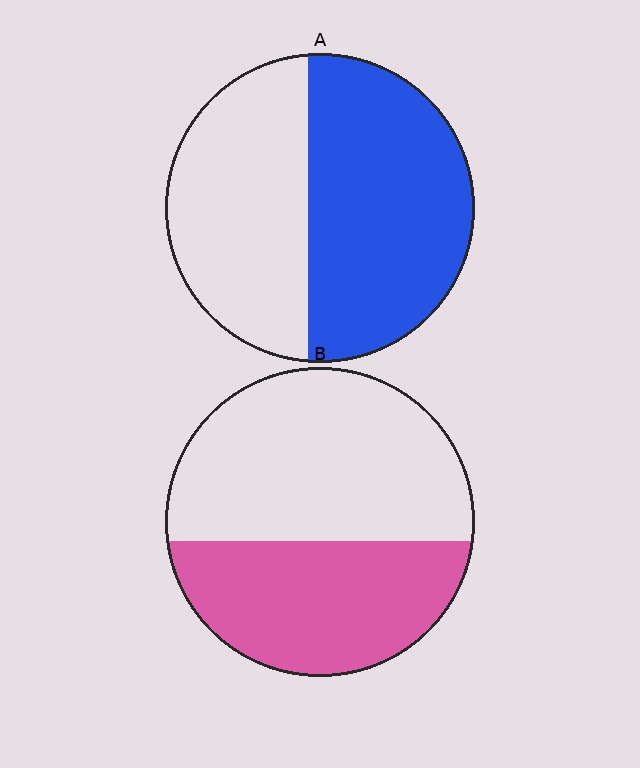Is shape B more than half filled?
No.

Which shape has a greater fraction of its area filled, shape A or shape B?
Shape A.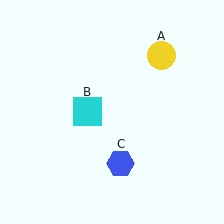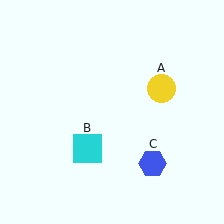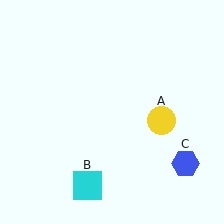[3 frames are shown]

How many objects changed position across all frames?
3 objects changed position: yellow circle (object A), cyan square (object B), blue hexagon (object C).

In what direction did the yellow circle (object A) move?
The yellow circle (object A) moved down.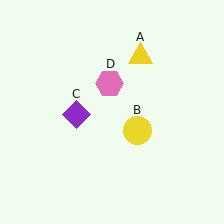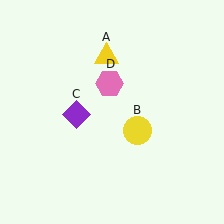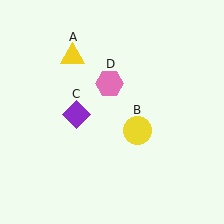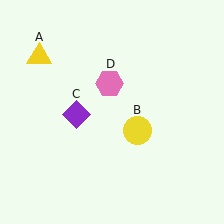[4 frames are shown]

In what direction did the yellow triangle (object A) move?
The yellow triangle (object A) moved left.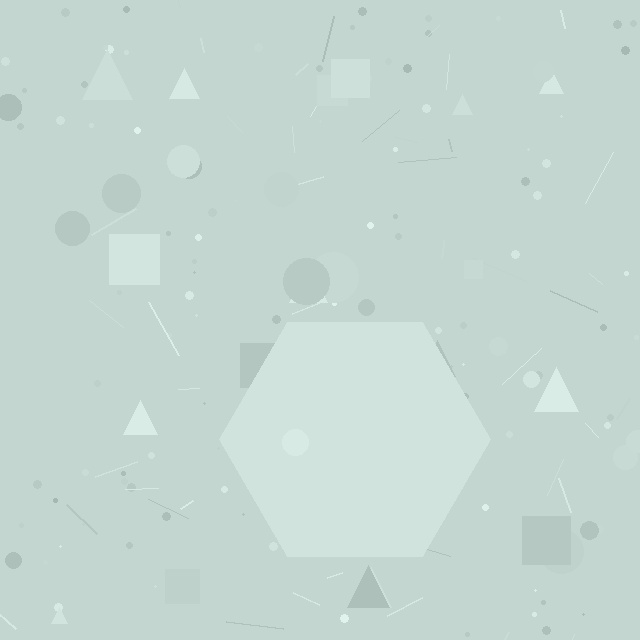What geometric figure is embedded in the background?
A hexagon is embedded in the background.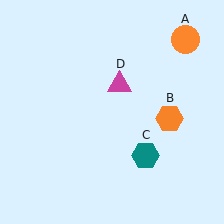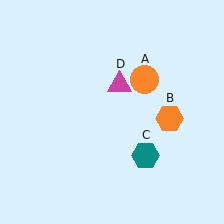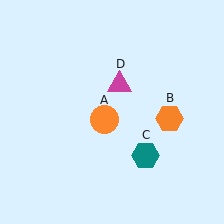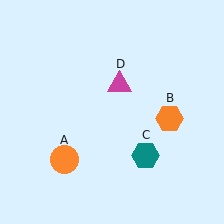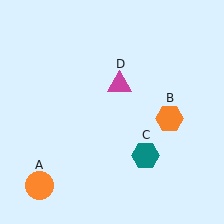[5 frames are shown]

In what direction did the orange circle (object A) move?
The orange circle (object A) moved down and to the left.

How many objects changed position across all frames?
1 object changed position: orange circle (object A).